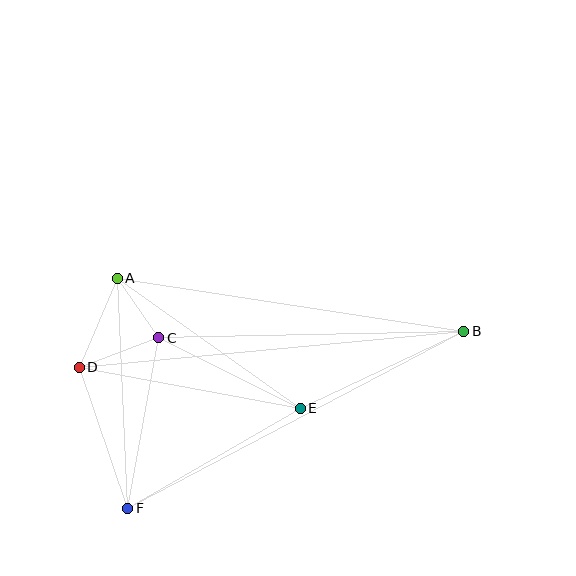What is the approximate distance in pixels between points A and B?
The distance between A and B is approximately 350 pixels.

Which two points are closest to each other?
Points A and C are closest to each other.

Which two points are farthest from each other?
Points B and D are farthest from each other.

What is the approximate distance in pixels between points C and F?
The distance between C and F is approximately 174 pixels.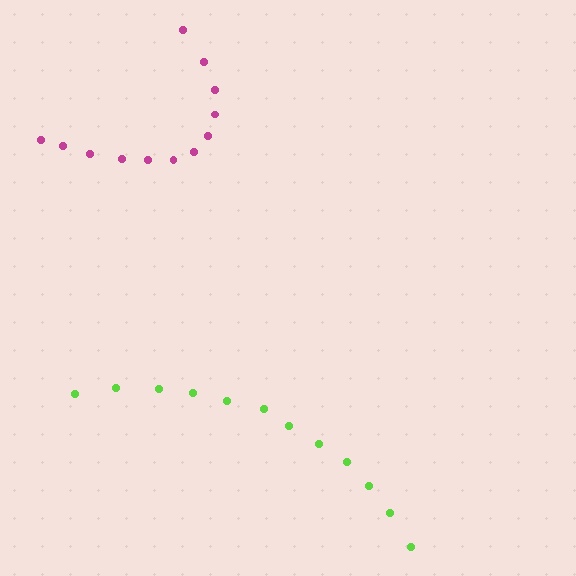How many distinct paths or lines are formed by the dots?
There are 2 distinct paths.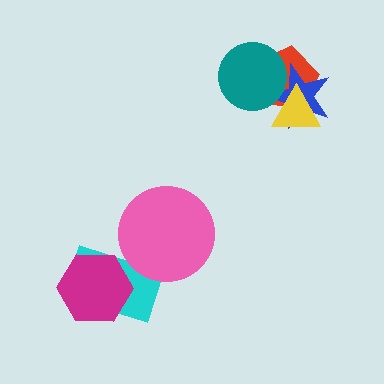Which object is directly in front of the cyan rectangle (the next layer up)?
The magenta hexagon is directly in front of the cyan rectangle.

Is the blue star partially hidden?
Yes, it is partially covered by another shape.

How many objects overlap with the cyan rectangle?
2 objects overlap with the cyan rectangle.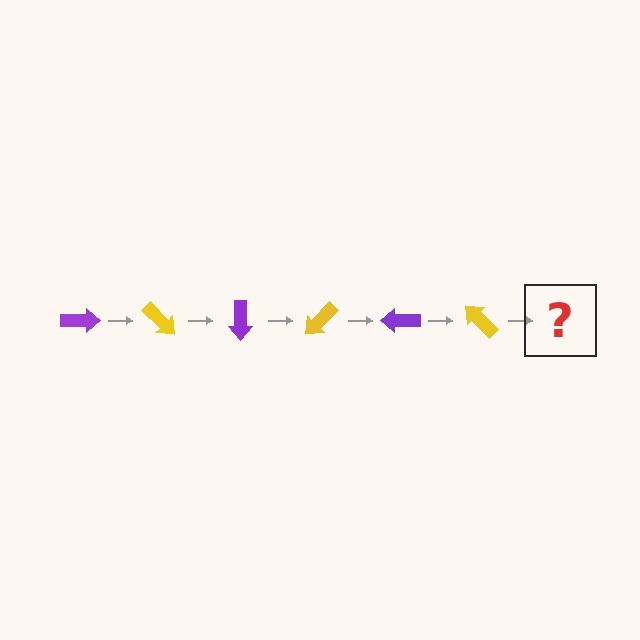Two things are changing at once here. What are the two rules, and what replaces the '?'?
The two rules are that it rotates 45 degrees each step and the color cycles through purple and yellow. The '?' should be a purple arrow, rotated 270 degrees from the start.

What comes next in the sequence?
The next element should be a purple arrow, rotated 270 degrees from the start.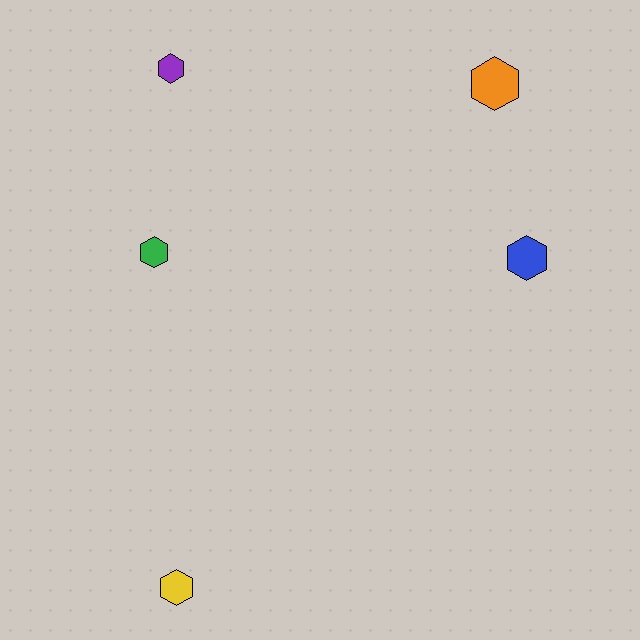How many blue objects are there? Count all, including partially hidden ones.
There is 1 blue object.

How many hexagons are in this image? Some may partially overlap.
There are 5 hexagons.